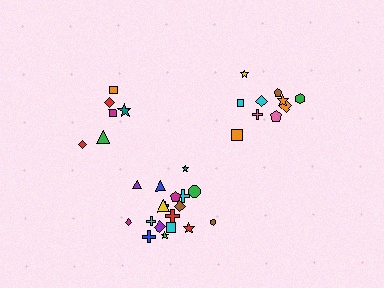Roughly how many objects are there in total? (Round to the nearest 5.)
Roughly 35 objects in total.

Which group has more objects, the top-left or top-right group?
The top-right group.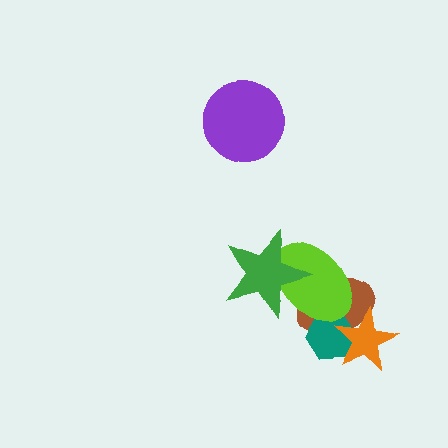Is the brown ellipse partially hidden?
Yes, it is partially covered by another shape.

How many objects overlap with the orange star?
2 objects overlap with the orange star.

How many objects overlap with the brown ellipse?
4 objects overlap with the brown ellipse.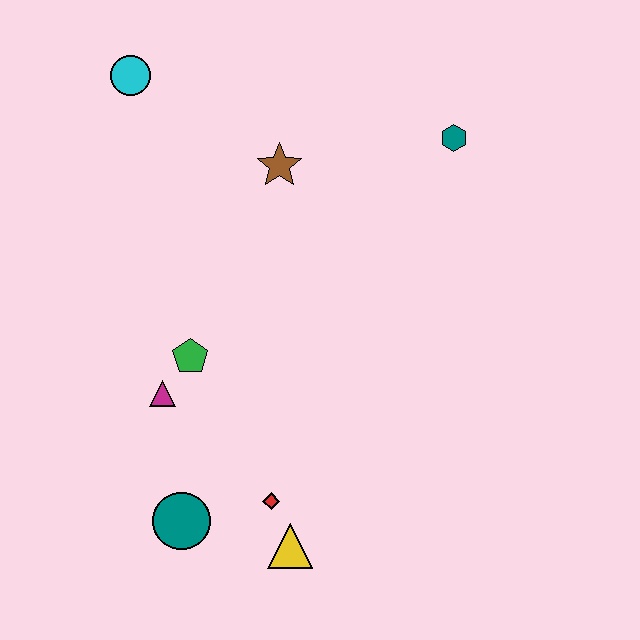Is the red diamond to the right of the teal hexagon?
No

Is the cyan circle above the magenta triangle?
Yes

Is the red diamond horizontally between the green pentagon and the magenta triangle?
No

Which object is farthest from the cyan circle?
The yellow triangle is farthest from the cyan circle.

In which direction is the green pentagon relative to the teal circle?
The green pentagon is above the teal circle.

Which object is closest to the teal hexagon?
The brown star is closest to the teal hexagon.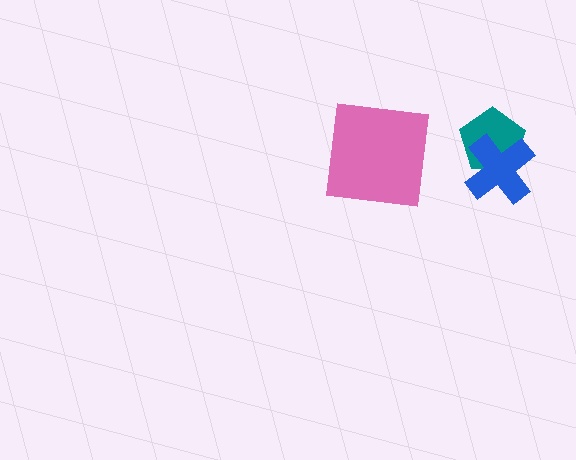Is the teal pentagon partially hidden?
Yes, it is partially covered by another shape.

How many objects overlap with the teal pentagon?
1 object overlaps with the teal pentagon.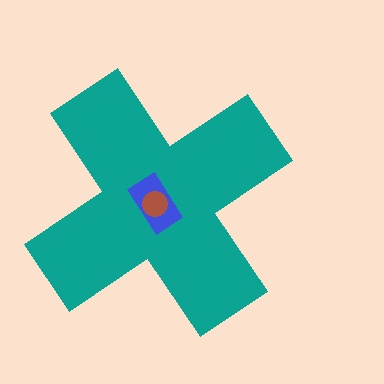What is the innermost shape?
The brown circle.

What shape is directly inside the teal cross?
The blue rectangle.